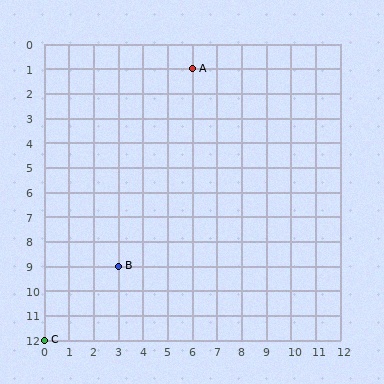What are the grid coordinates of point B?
Point B is at grid coordinates (3, 9).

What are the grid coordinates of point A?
Point A is at grid coordinates (6, 1).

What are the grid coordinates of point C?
Point C is at grid coordinates (0, 12).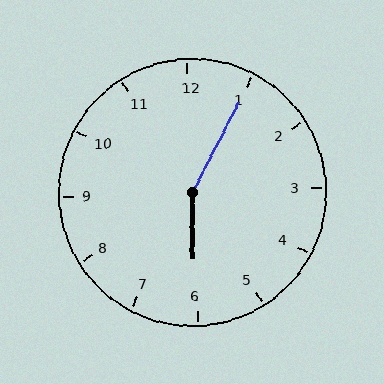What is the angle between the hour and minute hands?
Approximately 152 degrees.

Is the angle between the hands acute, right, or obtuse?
It is obtuse.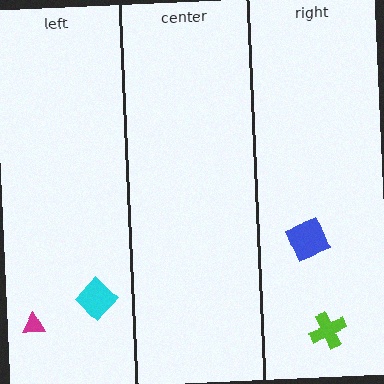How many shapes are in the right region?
2.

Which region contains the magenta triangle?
The left region.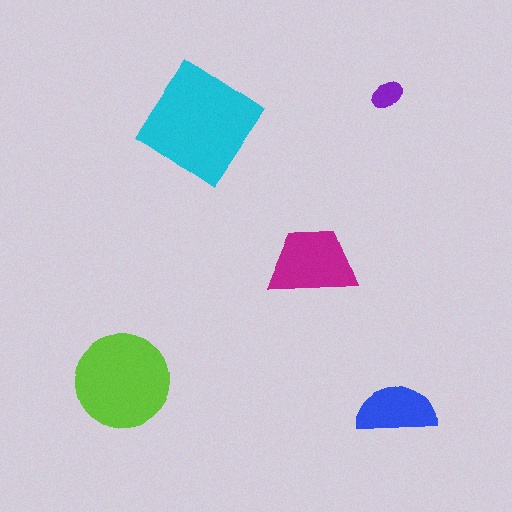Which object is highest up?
The purple ellipse is topmost.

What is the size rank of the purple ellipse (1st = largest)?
5th.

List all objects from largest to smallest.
The cyan diamond, the lime circle, the magenta trapezoid, the blue semicircle, the purple ellipse.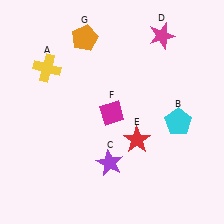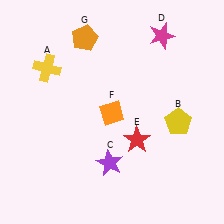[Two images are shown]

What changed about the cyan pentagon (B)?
In Image 1, B is cyan. In Image 2, it changed to yellow.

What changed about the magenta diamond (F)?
In Image 1, F is magenta. In Image 2, it changed to orange.